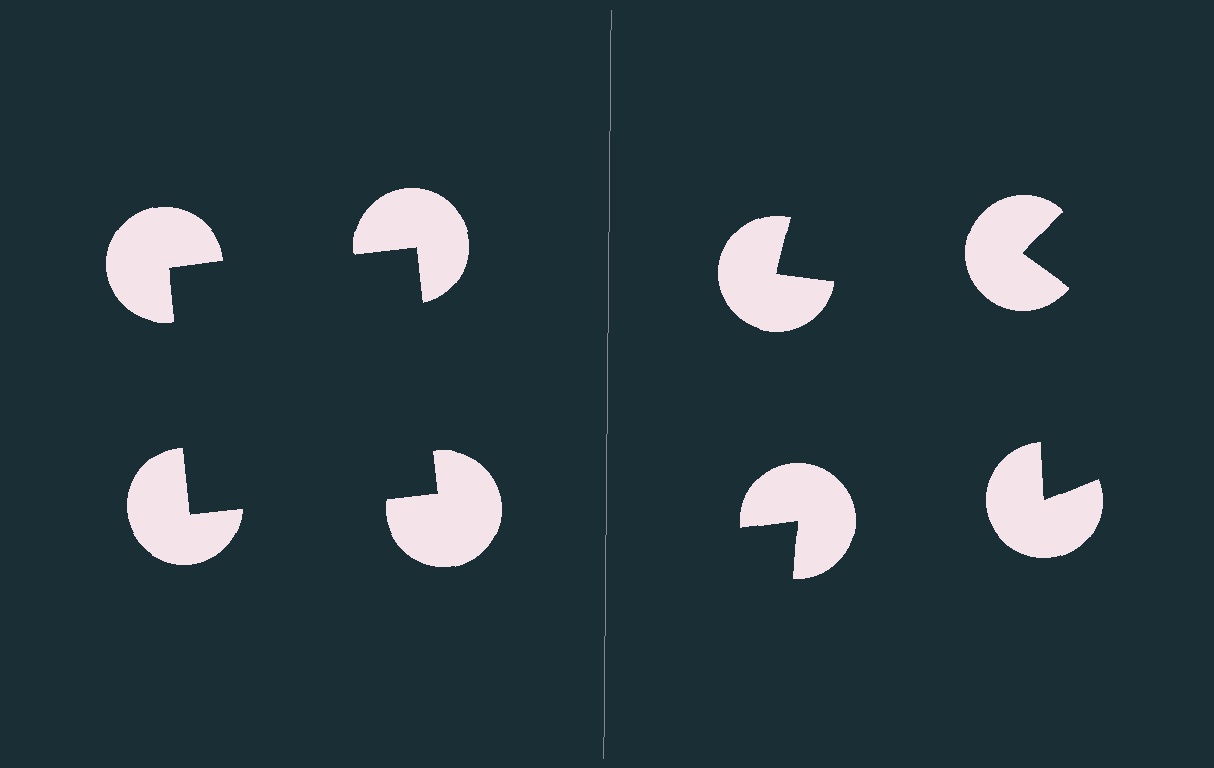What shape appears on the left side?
An illusory square.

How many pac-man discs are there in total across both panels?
8 — 4 on each side.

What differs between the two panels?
The pac-man discs are positioned identically on both sides; only the wedge orientations differ. On the left they align to a square; on the right they are misaligned.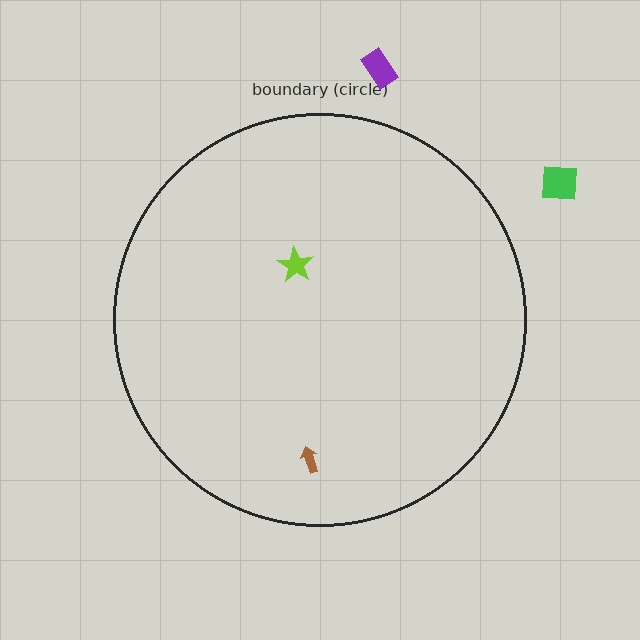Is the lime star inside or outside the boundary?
Inside.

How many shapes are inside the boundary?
2 inside, 2 outside.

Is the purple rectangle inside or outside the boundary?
Outside.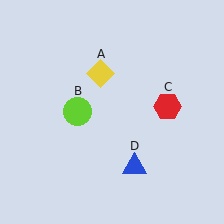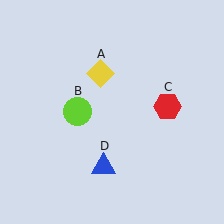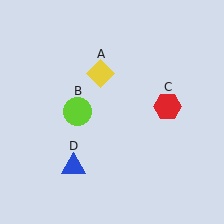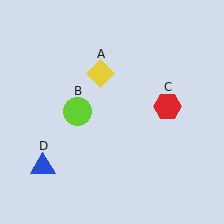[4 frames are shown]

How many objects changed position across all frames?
1 object changed position: blue triangle (object D).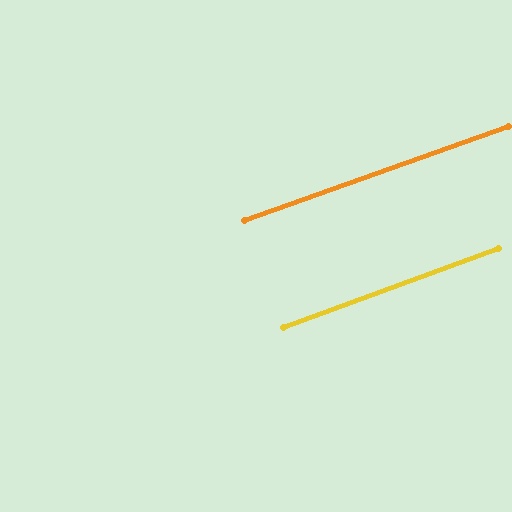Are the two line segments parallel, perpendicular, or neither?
Parallel — their directions differ by only 0.6°.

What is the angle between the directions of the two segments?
Approximately 1 degree.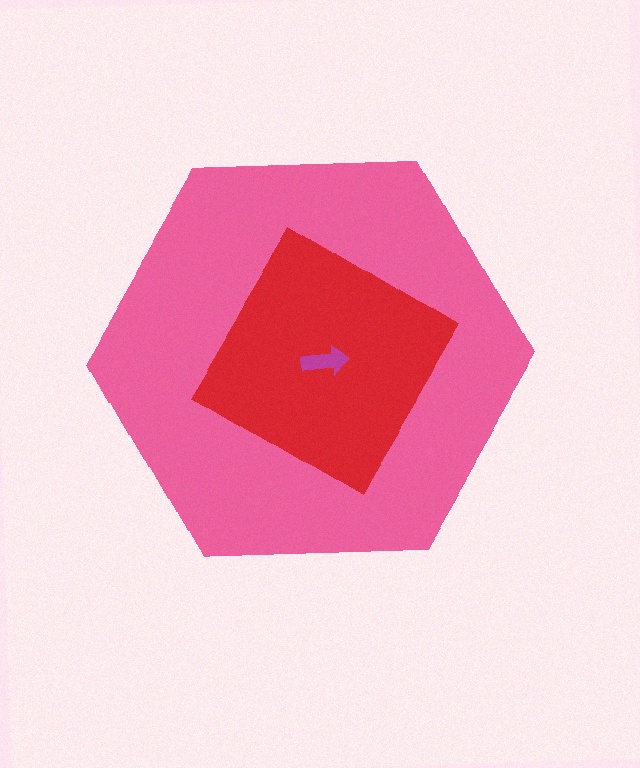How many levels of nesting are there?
3.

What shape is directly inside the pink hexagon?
The red diamond.